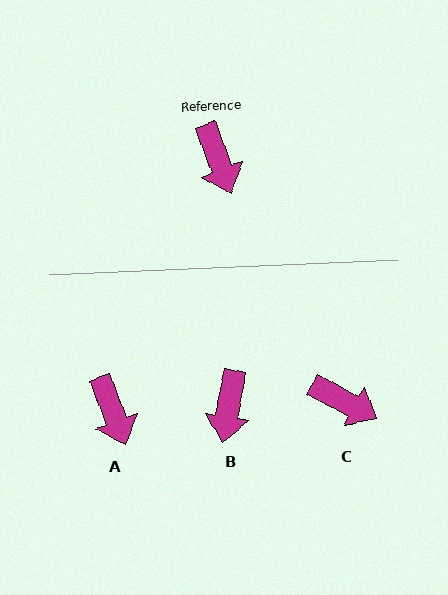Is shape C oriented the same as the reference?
No, it is off by about 41 degrees.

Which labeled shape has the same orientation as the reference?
A.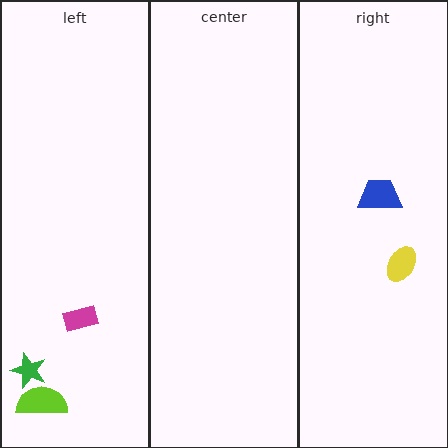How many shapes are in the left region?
3.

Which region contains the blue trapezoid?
The right region.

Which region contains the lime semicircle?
The left region.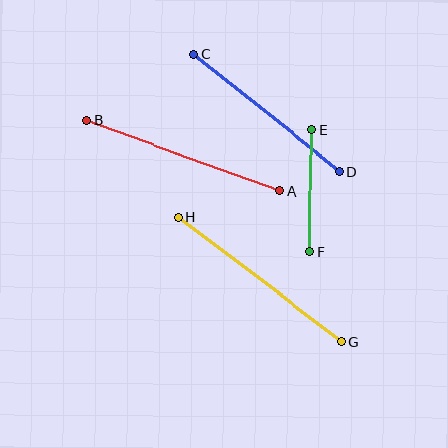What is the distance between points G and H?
The distance is approximately 206 pixels.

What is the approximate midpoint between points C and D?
The midpoint is at approximately (267, 113) pixels.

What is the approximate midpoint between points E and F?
The midpoint is at approximately (310, 190) pixels.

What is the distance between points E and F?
The distance is approximately 122 pixels.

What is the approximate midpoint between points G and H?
The midpoint is at approximately (260, 279) pixels.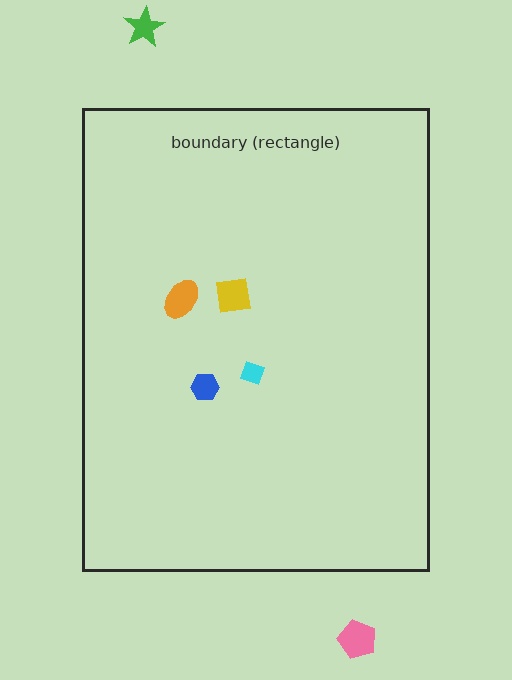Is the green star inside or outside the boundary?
Outside.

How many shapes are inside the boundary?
4 inside, 2 outside.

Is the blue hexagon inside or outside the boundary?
Inside.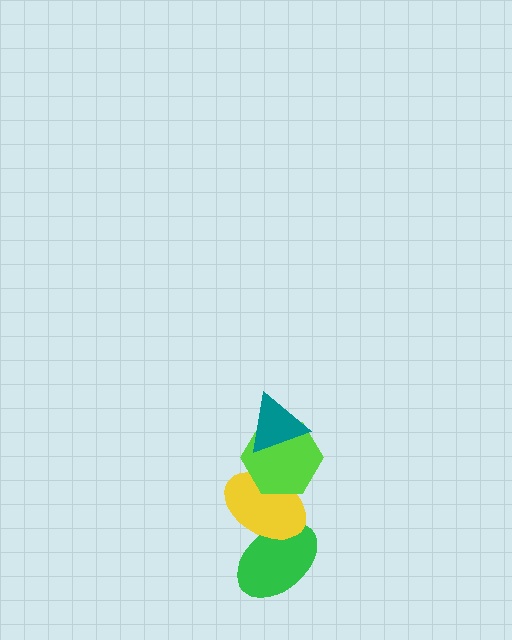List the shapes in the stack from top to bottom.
From top to bottom: the teal triangle, the lime hexagon, the yellow ellipse, the green ellipse.